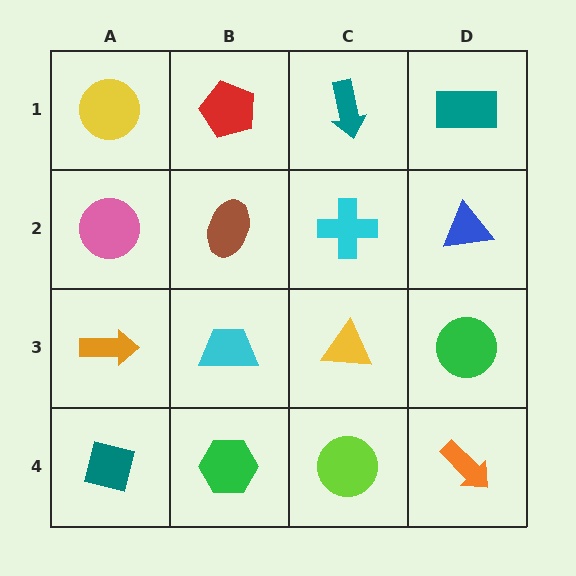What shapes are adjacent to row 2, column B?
A red pentagon (row 1, column B), a cyan trapezoid (row 3, column B), a pink circle (row 2, column A), a cyan cross (row 2, column C).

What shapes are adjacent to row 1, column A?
A pink circle (row 2, column A), a red pentagon (row 1, column B).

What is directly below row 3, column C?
A lime circle.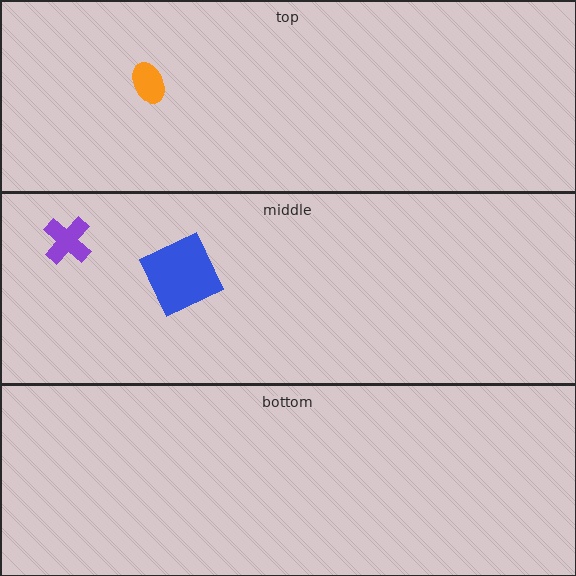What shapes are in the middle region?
The purple cross, the blue square.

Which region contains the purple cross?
The middle region.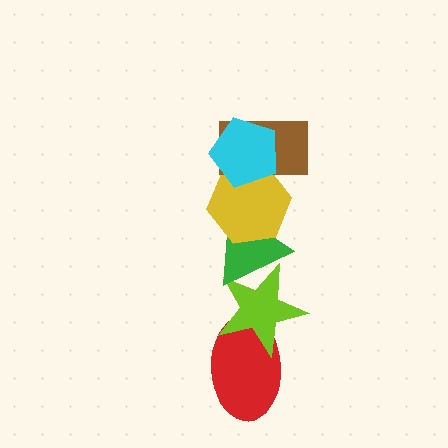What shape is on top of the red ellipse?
The lime star is on top of the red ellipse.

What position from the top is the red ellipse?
The red ellipse is 6th from the top.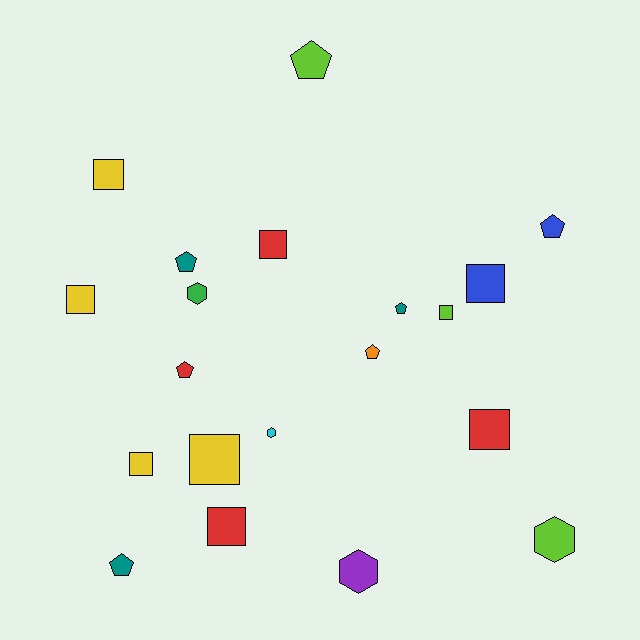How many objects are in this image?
There are 20 objects.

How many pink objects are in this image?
There are no pink objects.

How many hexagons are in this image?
There are 4 hexagons.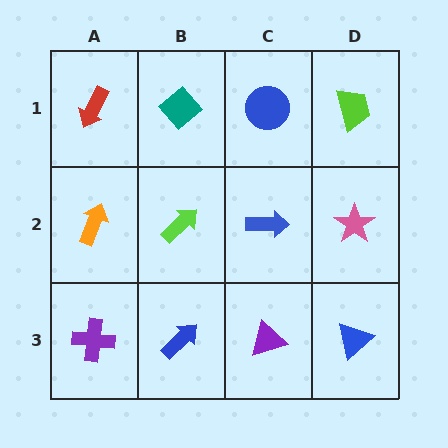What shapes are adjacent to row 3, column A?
An orange arrow (row 2, column A), a blue arrow (row 3, column B).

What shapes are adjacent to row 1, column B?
A lime arrow (row 2, column B), a red arrow (row 1, column A), a blue circle (row 1, column C).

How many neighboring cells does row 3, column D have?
2.